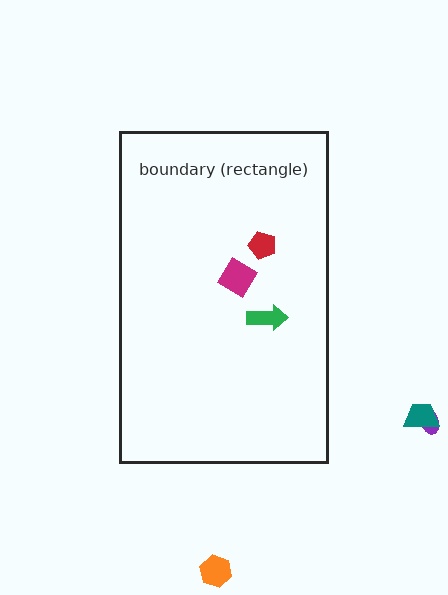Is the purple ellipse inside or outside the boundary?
Outside.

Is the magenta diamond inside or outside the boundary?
Inside.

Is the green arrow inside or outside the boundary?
Inside.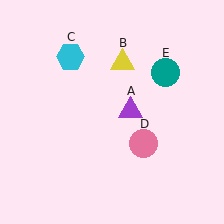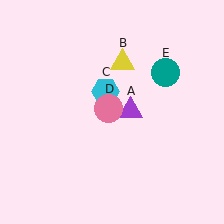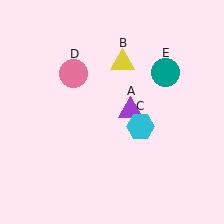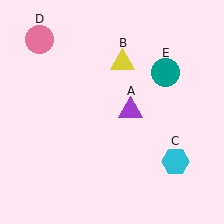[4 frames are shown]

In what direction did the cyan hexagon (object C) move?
The cyan hexagon (object C) moved down and to the right.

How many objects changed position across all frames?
2 objects changed position: cyan hexagon (object C), pink circle (object D).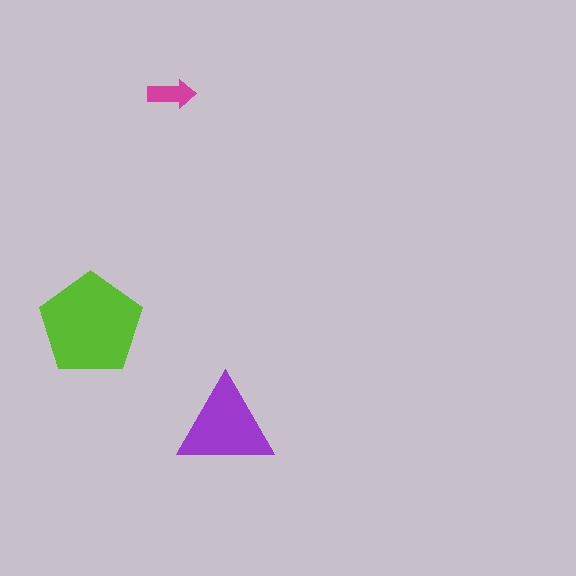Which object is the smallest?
The magenta arrow.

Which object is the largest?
The lime pentagon.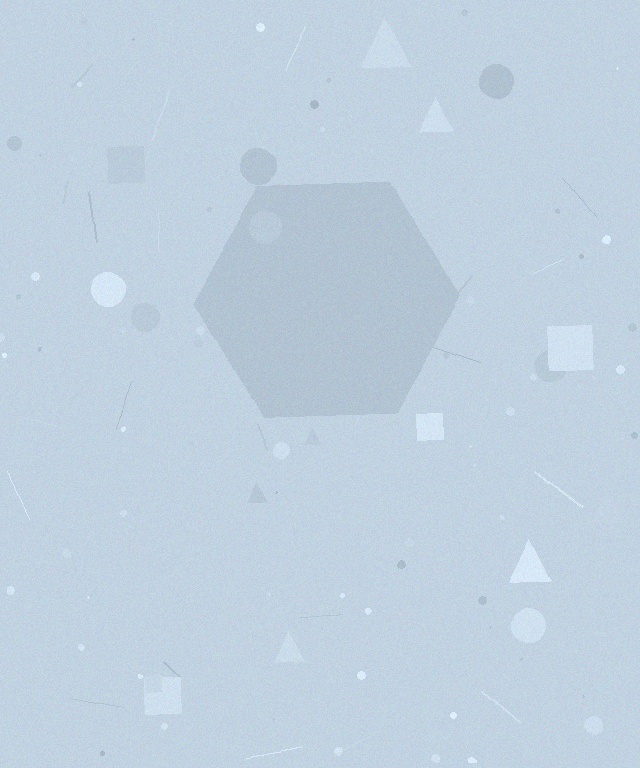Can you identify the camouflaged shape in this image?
The camouflaged shape is a hexagon.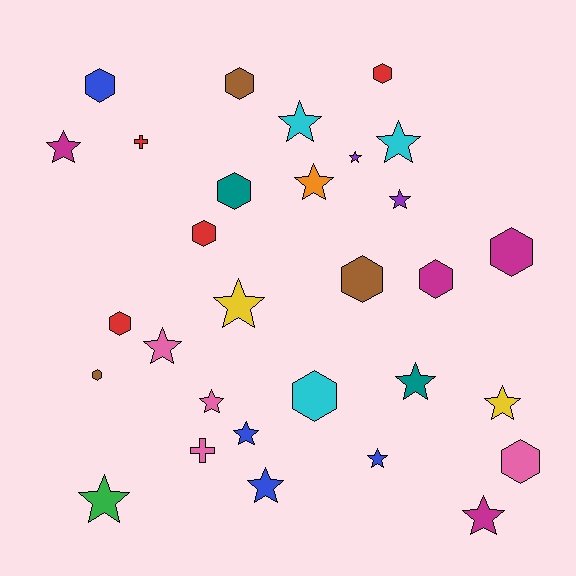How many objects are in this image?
There are 30 objects.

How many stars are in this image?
There are 16 stars.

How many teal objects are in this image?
There are 2 teal objects.